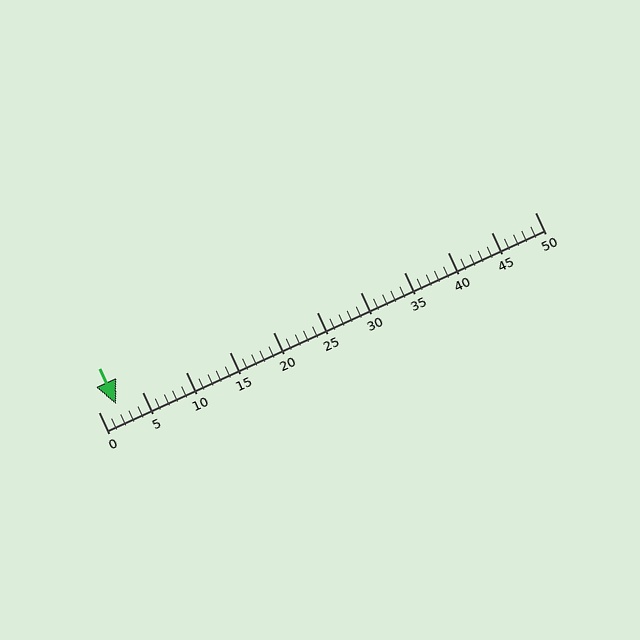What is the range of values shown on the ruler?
The ruler shows values from 0 to 50.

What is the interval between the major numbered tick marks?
The major tick marks are spaced 5 units apart.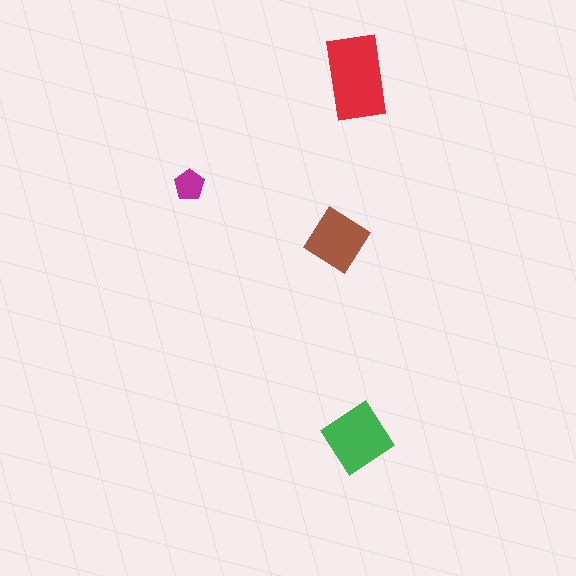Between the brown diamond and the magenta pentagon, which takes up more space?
The brown diamond.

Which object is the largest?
The red rectangle.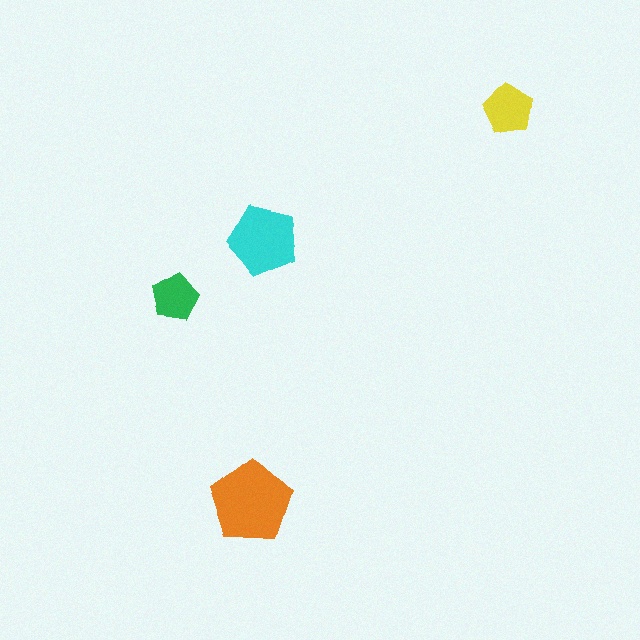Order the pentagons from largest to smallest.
the orange one, the cyan one, the yellow one, the green one.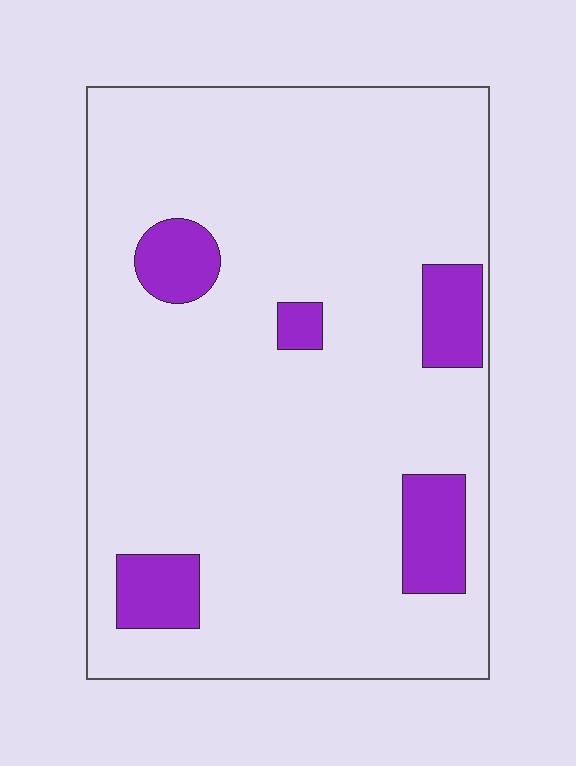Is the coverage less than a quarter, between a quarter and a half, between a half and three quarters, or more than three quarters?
Less than a quarter.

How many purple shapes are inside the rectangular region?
5.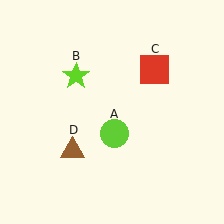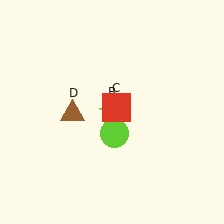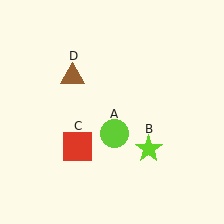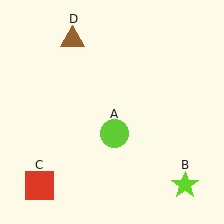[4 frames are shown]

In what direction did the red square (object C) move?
The red square (object C) moved down and to the left.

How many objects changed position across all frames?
3 objects changed position: lime star (object B), red square (object C), brown triangle (object D).